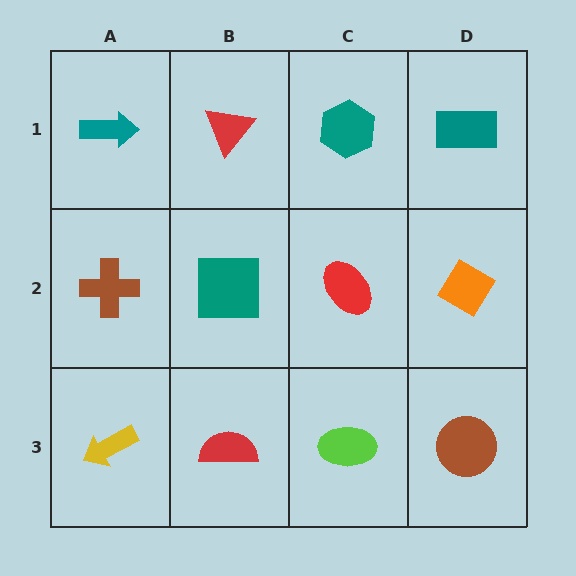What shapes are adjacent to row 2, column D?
A teal rectangle (row 1, column D), a brown circle (row 3, column D), a red ellipse (row 2, column C).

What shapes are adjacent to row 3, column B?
A teal square (row 2, column B), a yellow arrow (row 3, column A), a lime ellipse (row 3, column C).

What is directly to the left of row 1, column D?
A teal hexagon.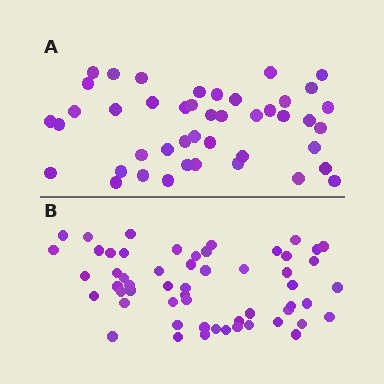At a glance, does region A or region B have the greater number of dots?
Region B (the bottom region) has more dots.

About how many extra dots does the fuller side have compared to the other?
Region B has roughly 12 or so more dots than region A.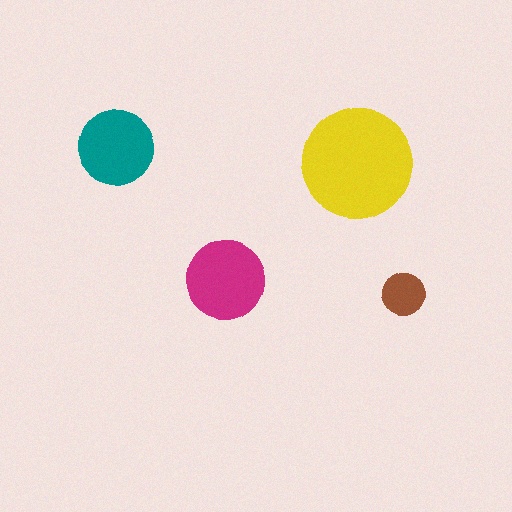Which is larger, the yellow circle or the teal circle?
The yellow one.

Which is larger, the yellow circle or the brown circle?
The yellow one.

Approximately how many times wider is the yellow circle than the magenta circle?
About 1.5 times wider.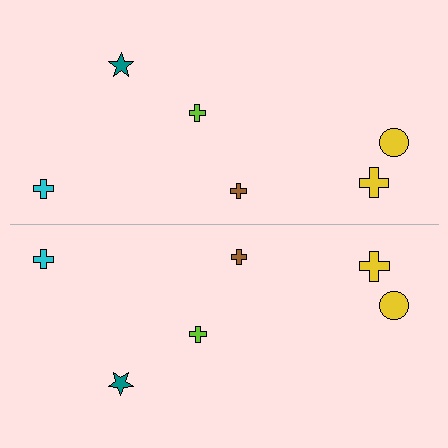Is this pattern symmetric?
Yes, this pattern has bilateral (reflection) symmetry.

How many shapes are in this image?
There are 12 shapes in this image.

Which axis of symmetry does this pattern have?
The pattern has a horizontal axis of symmetry running through the center of the image.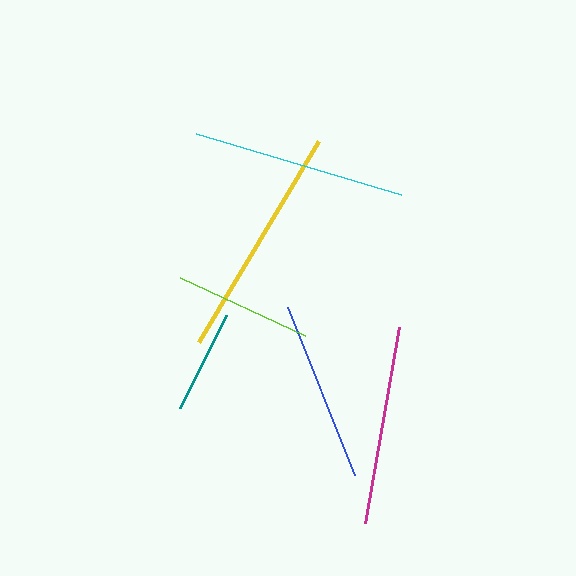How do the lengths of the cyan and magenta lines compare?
The cyan and magenta lines are approximately the same length.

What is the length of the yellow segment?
The yellow segment is approximately 234 pixels long.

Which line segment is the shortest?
The teal line is the shortest at approximately 104 pixels.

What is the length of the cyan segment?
The cyan segment is approximately 214 pixels long.